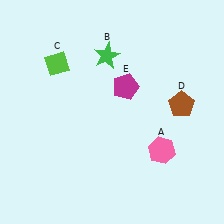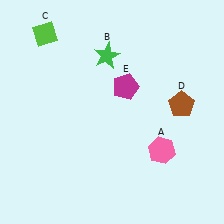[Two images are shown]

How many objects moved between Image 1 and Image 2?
1 object moved between the two images.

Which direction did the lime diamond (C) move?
The lime diamond (C) moved up.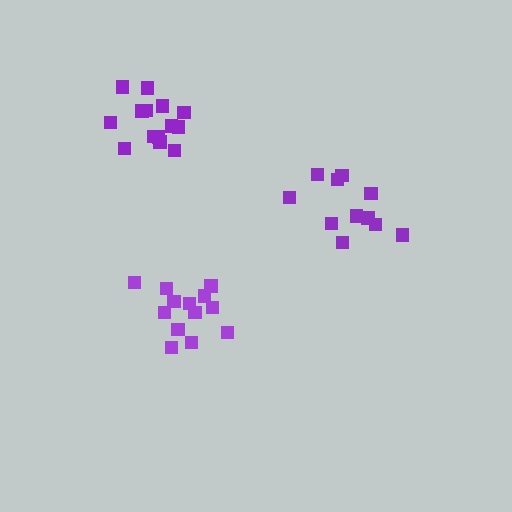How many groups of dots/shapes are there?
There are 3 groups.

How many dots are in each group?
Group 1: 11 dots, Group 2: 14 dots, Group 3: 13 dots (38 total).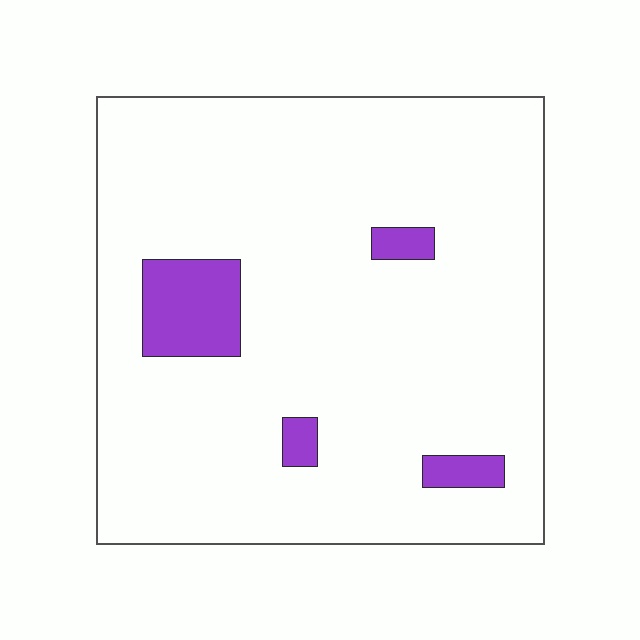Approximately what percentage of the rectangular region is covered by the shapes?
Approximately 10%.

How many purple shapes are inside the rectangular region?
4.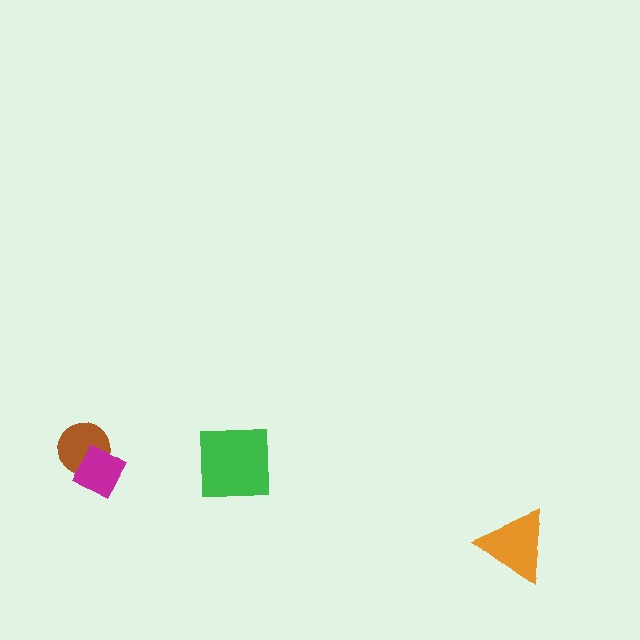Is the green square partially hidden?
No, no other shape covers it.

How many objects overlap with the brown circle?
1 object overlaps with the brown circle.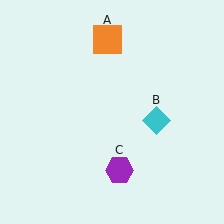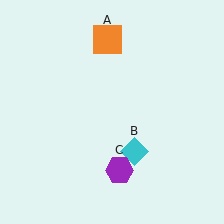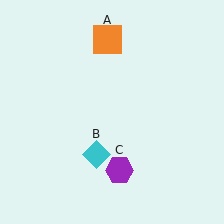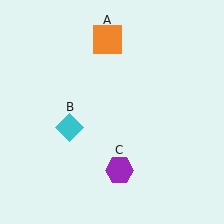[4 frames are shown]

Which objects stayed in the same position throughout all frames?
Orange square (object A) and purple hexagon (object C) remained stationary.